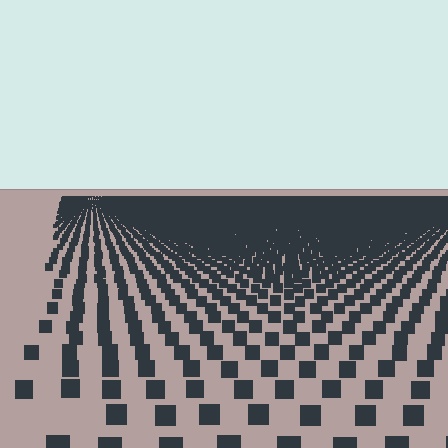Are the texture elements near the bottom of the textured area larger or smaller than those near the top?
Larger. Near the bottom, elements are closer to the viewer and appear at a bigger on-screen size.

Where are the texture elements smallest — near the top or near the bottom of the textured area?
Near the top.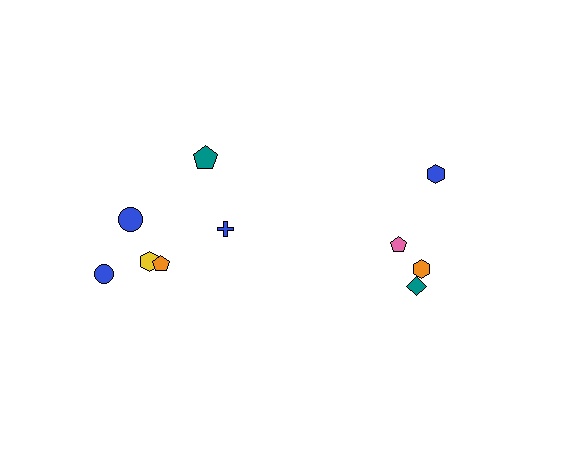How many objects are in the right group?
There are 4 objects.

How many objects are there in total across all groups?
There are 10 objects.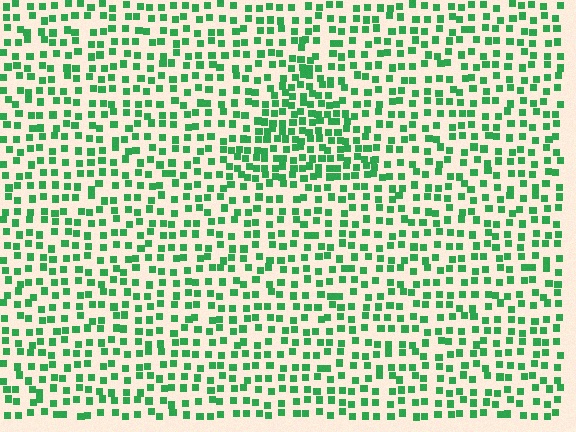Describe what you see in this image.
The image contains small green elements arranged at two different densities. A triangle-shaped region is visible where the elements are more densely packed than the surrounding area.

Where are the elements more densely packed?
The elements are more densely packed inside the triangle boundary.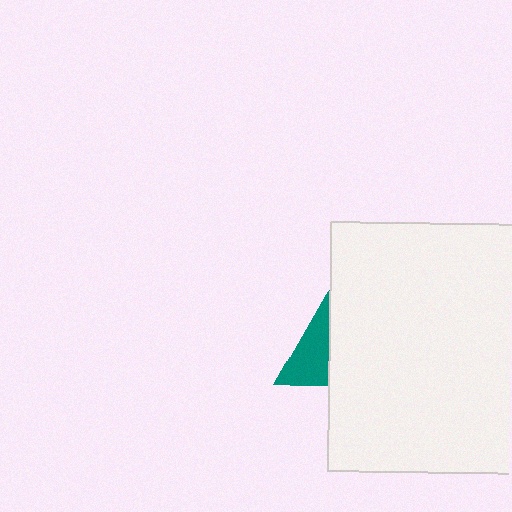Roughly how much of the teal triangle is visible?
A small part of it is visible (roughly 36%).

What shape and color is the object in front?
The object in front is a white rectangle.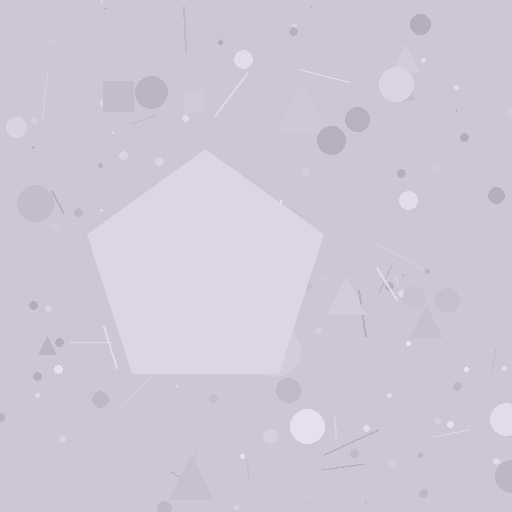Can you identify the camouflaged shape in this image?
The camouflaged shape is a pentagon.